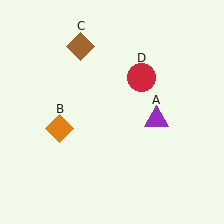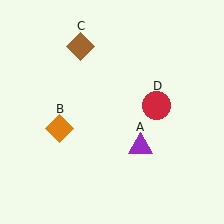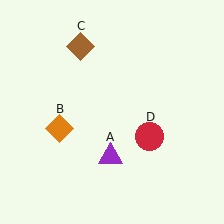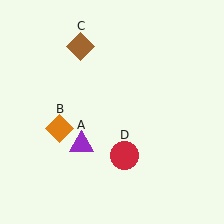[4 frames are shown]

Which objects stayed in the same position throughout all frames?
Orange diamond (object B) and brown diamond (object C) remained stationary.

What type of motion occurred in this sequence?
The purple triangle (object A), red circle (object D) rotated clockwise around the center of the scene.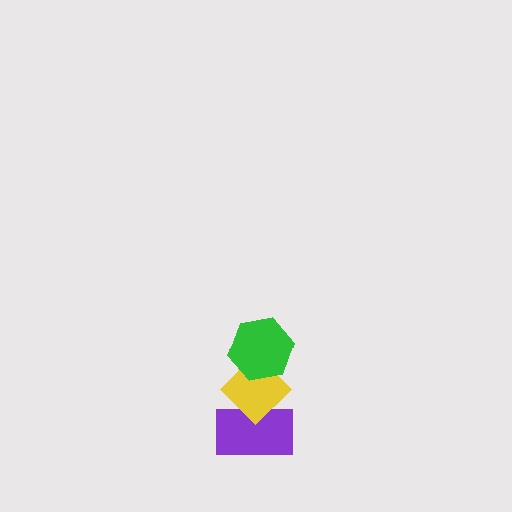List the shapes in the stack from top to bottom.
From top to bottom: the green hexagon, the yellow diamond, the purple rectangle.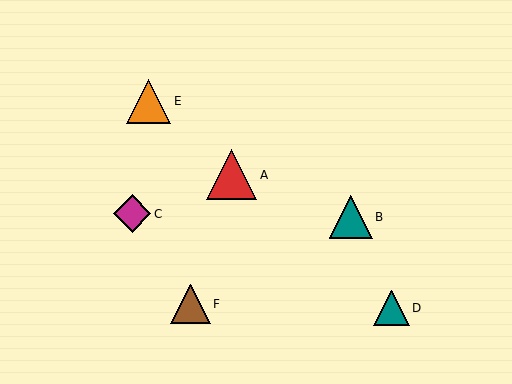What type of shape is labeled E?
Shape E is an orange triangle.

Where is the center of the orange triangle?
The center of the orange triangle is at (149, 101).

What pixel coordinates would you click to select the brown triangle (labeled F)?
Click at (190, 304) to select the brown triangle F.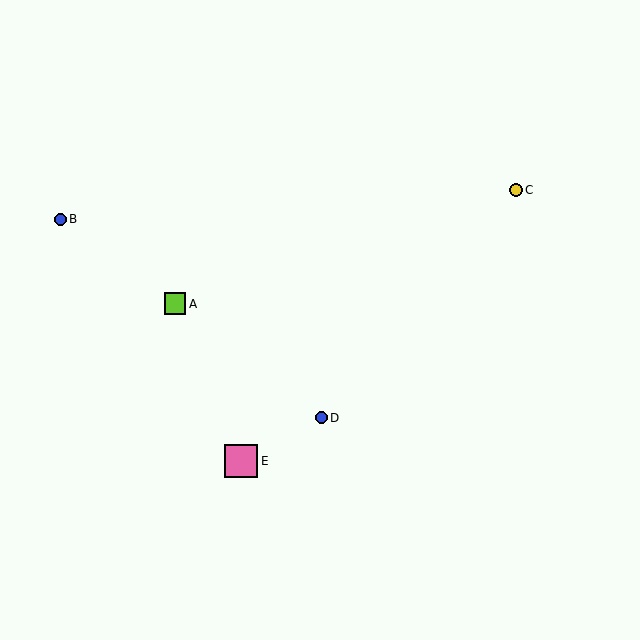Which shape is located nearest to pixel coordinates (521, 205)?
The yellow circle (labeled C) at (516, 190) is nearest to that location.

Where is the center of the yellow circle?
The center of the yellow circle is at (516, 190).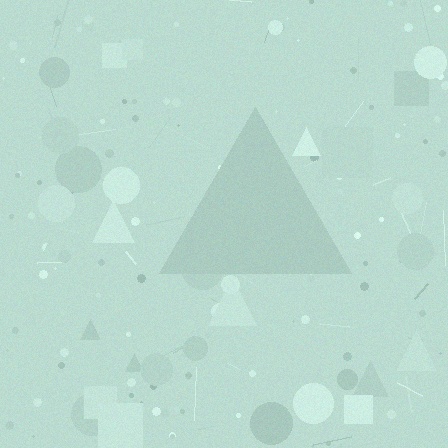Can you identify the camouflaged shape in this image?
The camouflaged shape is a triangle.